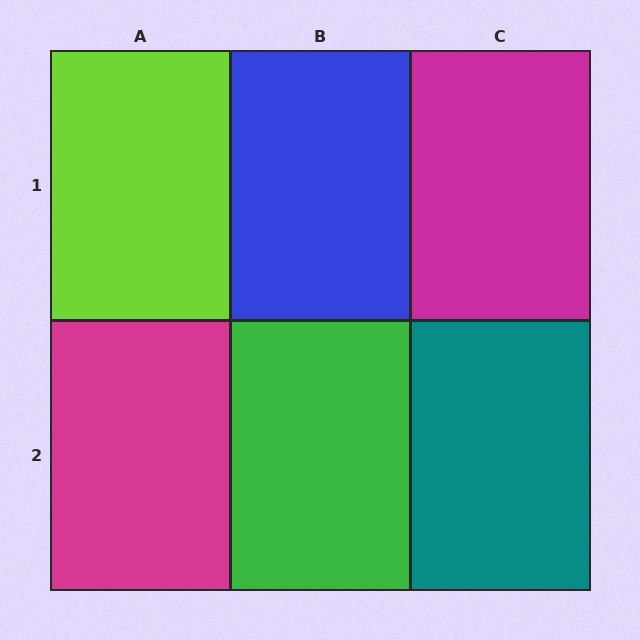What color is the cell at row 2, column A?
Magenta.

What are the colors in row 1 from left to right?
Lime, blue, magenta.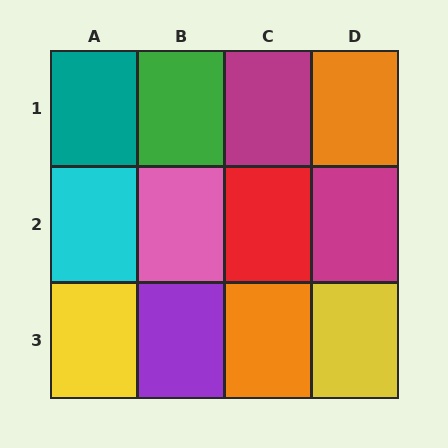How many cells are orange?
2 cells are orange.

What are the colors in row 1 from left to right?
Teal, green, magenta, orange.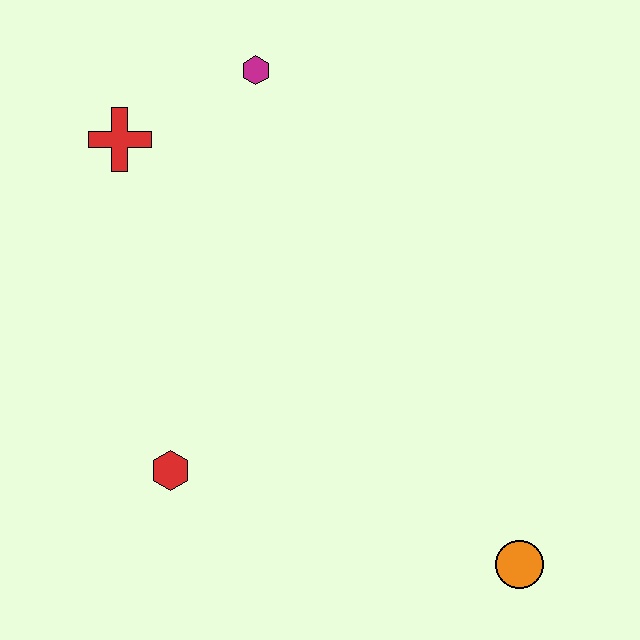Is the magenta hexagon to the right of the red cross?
Yes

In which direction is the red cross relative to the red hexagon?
The red cross is above the red hexagon.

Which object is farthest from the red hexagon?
The magenta hexagon is farthest from the red hexagon.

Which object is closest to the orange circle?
The red hexagon is closest to the orange circle.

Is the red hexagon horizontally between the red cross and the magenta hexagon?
Yes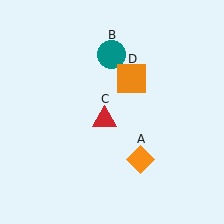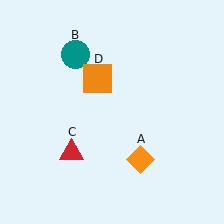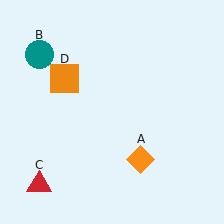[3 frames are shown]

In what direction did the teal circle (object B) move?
The teal circle (object B) moved left.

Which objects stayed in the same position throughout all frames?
Orange diamond (object A) remained stationary.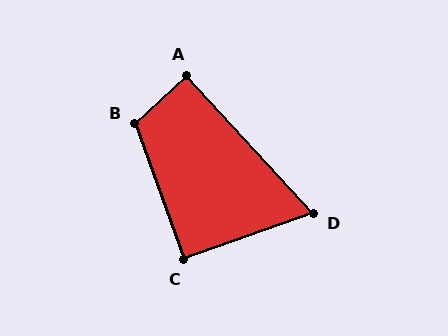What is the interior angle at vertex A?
Approximately 90 degrees (approximately right).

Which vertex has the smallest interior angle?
D, at approximately 67 degrees.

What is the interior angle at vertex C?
Approximately 90 degrees (approximately right).